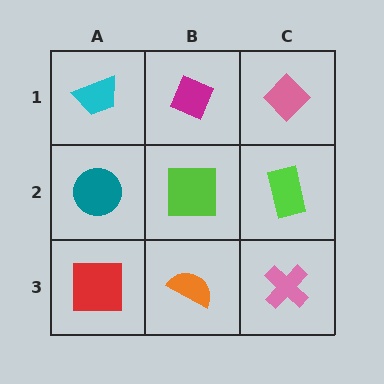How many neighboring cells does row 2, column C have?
3.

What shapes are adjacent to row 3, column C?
A lime rectangle (row 2, column C), an orange semicircle (row 3, column B).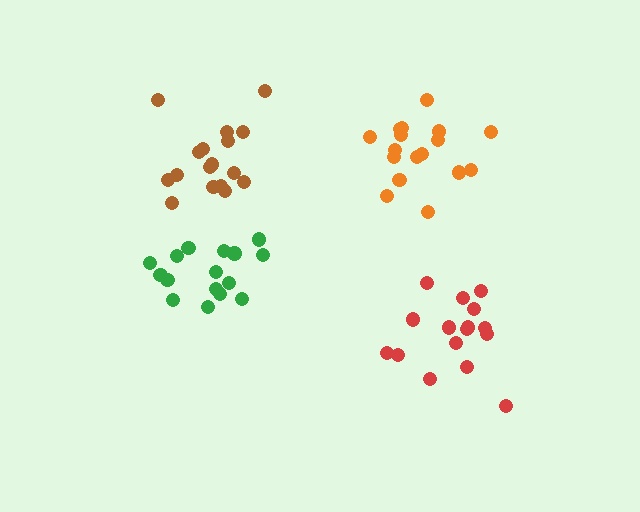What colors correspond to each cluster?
The clusters are colored: brown, green, red, orange.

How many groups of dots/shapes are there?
There are 4 groups.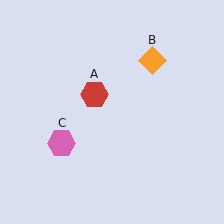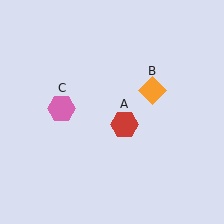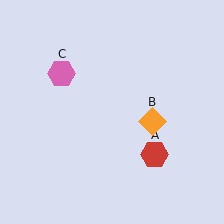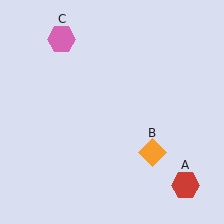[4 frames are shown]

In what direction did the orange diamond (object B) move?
The orange diamond (object B) moved down.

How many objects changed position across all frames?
3 objects changed position: red hexagon (object A), orange diamond (object B), pink hexagon (object C).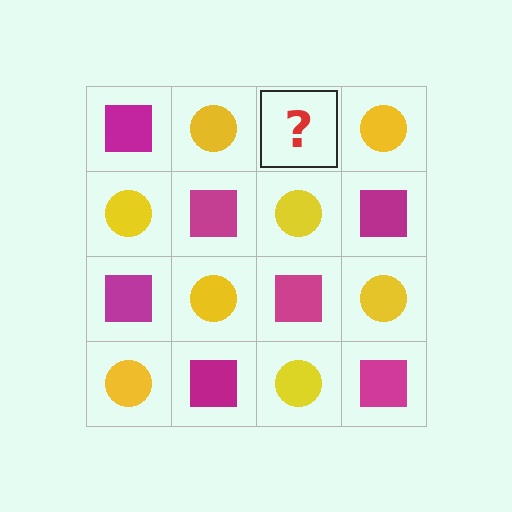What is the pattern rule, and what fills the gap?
The rule is that it alternates magenta square and yellow circle in a checkerboard pattern. The gap should be filled with a magenta square.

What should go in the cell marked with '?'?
The missing cell should contain a magenta square.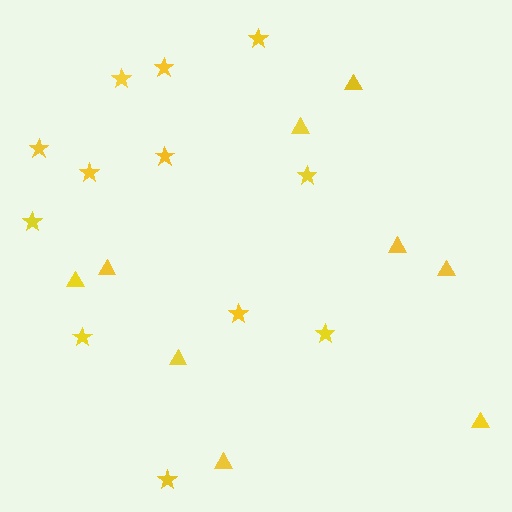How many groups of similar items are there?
There are 2 groups: one group of triangles (9) and one group of stars (12).